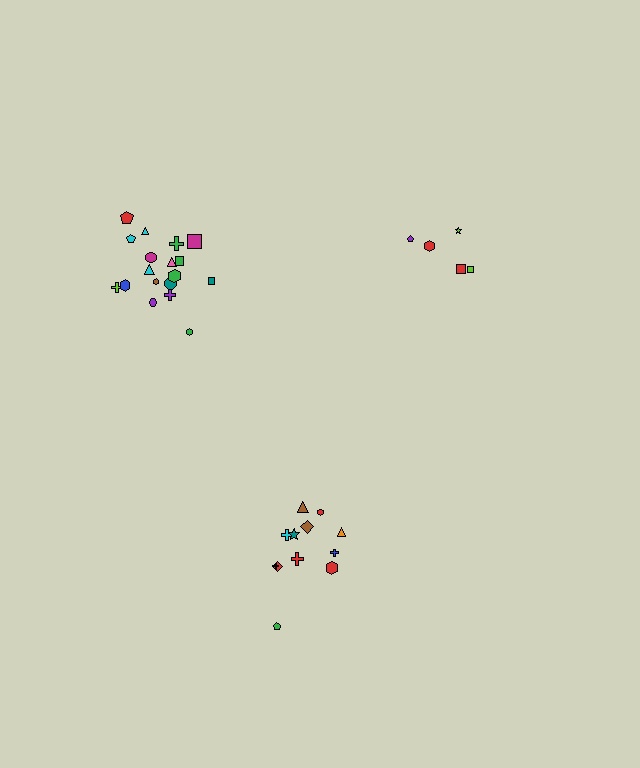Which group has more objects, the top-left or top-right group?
The top-left group.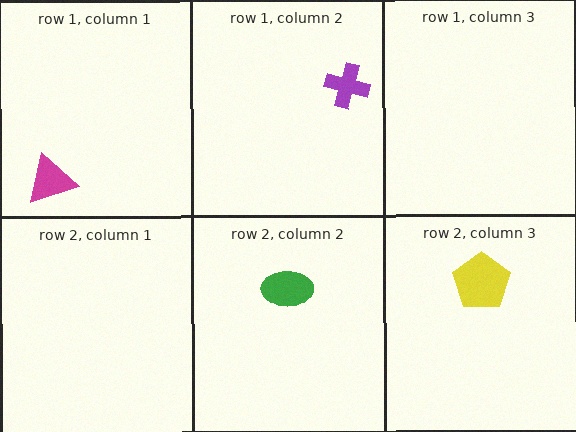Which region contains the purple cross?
The row 1, column 2 region.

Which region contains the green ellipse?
The row 2, column 2 region.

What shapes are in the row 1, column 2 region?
The purple cross.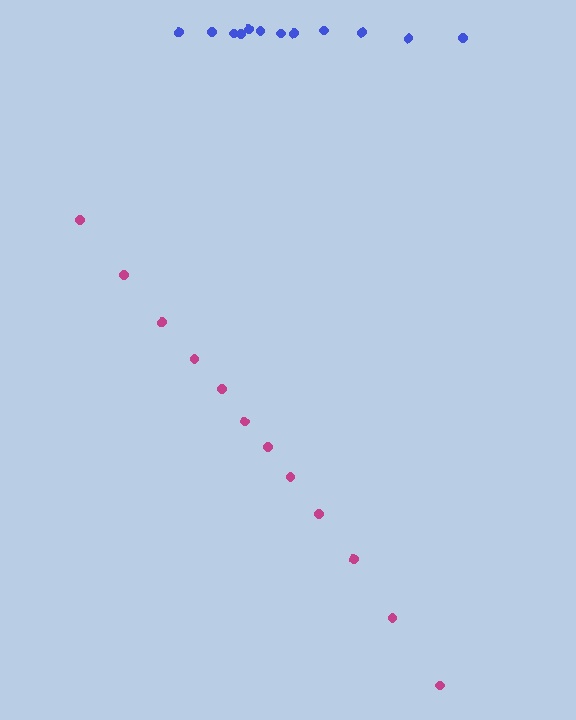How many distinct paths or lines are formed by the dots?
There are 2 distinct paths.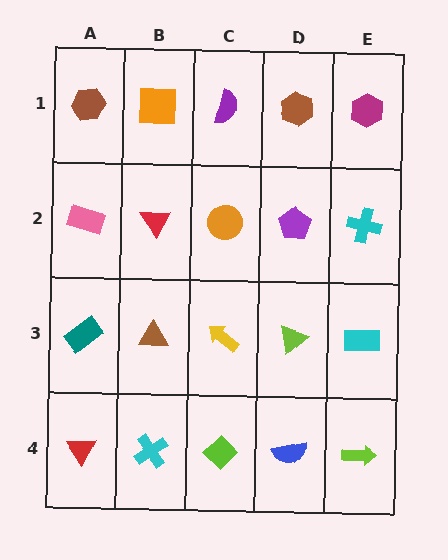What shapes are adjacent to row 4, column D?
A lime triangle (row 3, column D), a lime diamond (row 4, column C), a lime arrow (row 4, column E).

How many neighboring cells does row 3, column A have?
3.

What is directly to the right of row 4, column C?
A blue semicircle.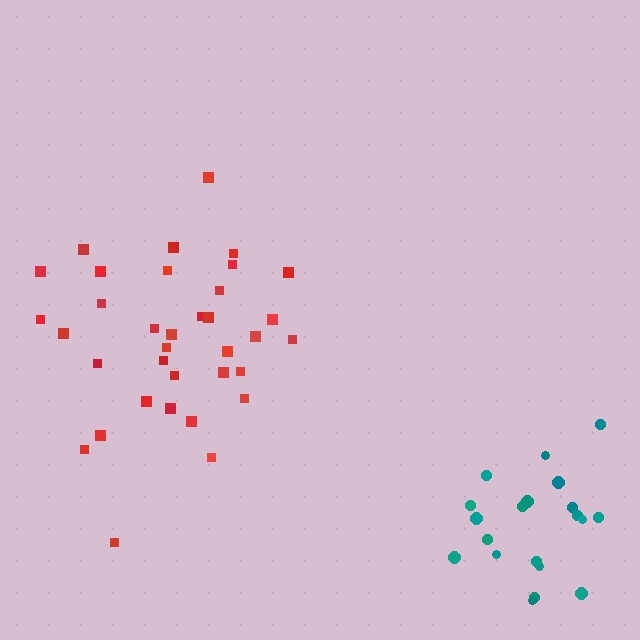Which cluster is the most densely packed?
Red.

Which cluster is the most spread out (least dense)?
Teal.